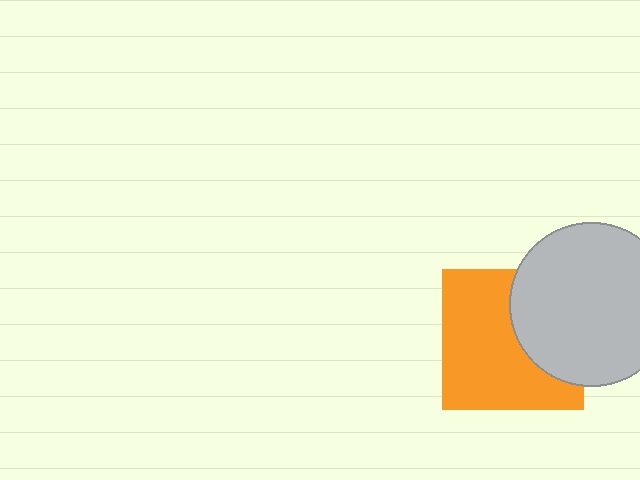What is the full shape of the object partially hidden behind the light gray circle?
The partially hidden object is an orange square.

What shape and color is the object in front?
The object in front is a light gray circle.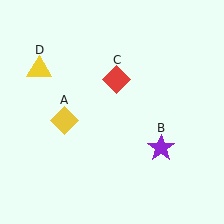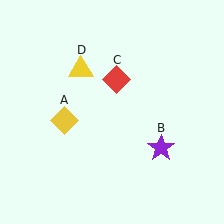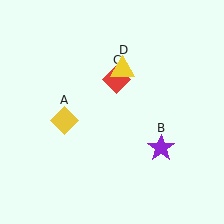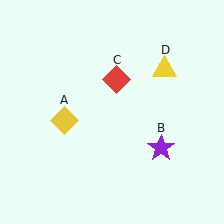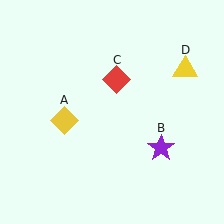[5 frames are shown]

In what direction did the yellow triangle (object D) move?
The yellow triangle (object D) moved right.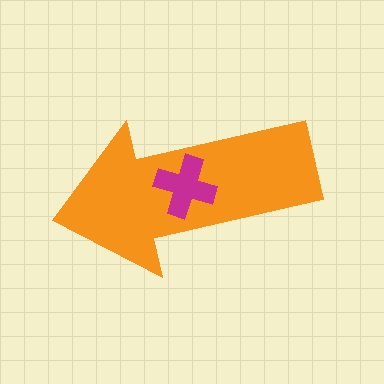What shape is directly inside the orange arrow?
The magenta cross.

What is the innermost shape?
The magenta cross.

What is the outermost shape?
The orange arrow.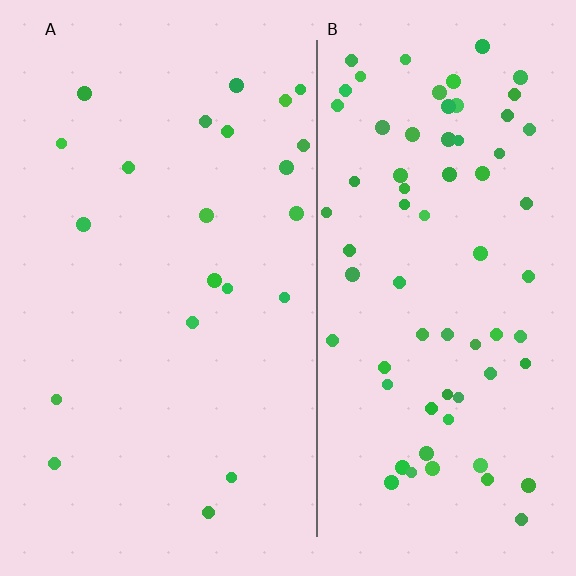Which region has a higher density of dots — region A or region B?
B (the right).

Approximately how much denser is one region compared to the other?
Approximately 3.4× — region B over region A.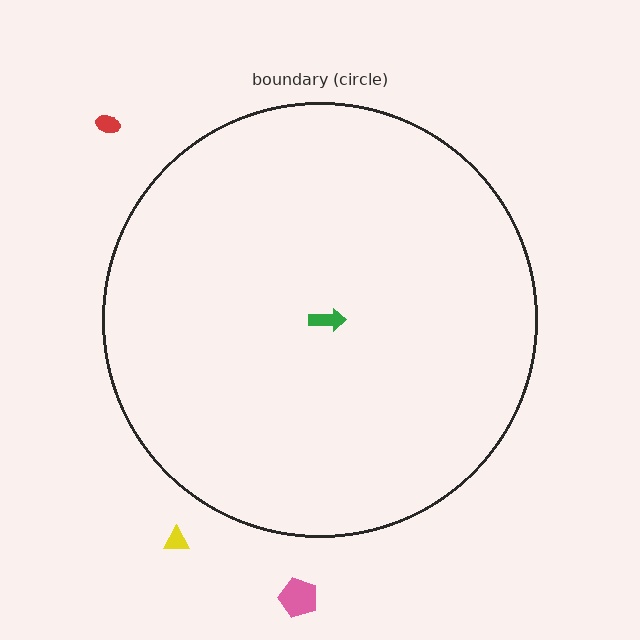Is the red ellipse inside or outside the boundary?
Outside.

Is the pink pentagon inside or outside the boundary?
Outside.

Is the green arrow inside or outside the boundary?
Inside.